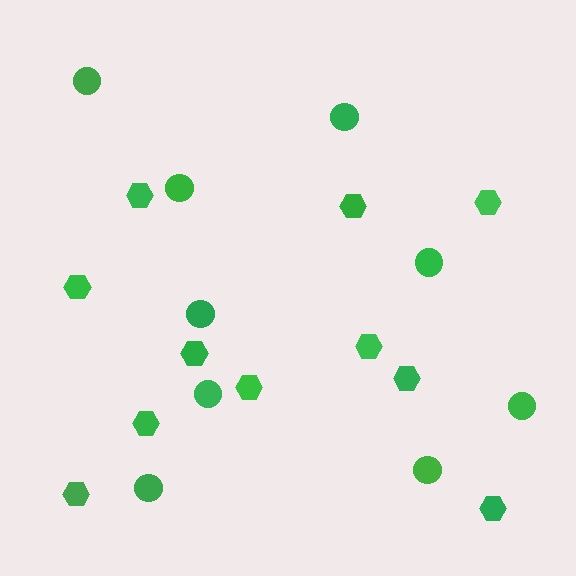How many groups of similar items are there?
There are 2 groups: one group of hexagons (11) and one group of circles (9).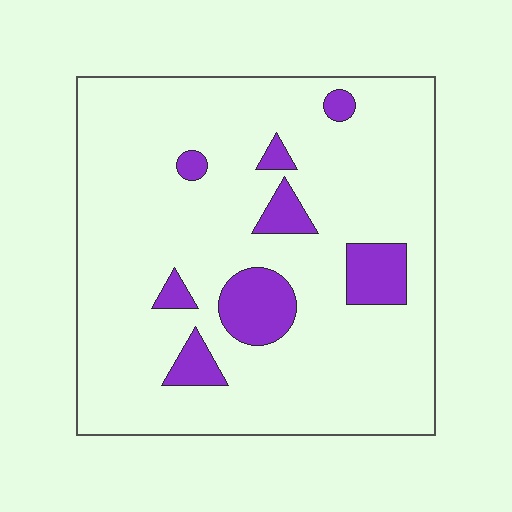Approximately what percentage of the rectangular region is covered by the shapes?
Approximately 15%.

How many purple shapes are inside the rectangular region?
8.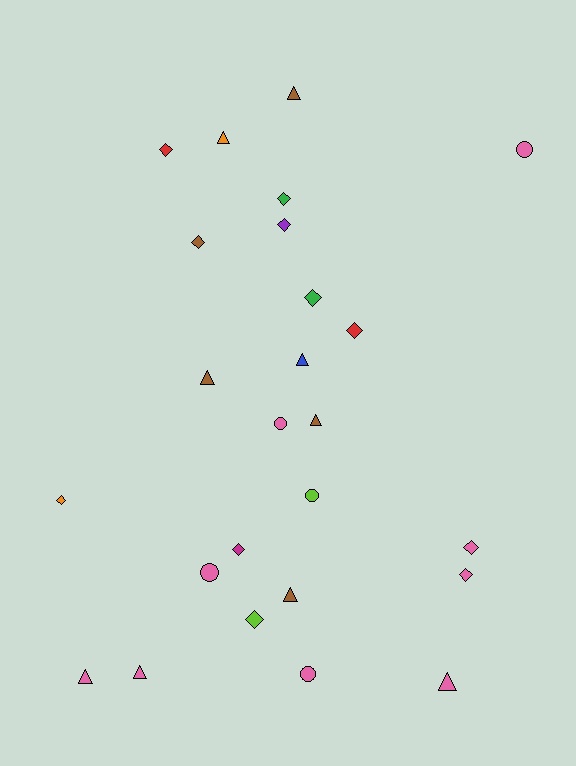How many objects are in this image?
There are 25 objects.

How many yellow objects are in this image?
There are no yellow objects.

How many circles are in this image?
There are 5 circles.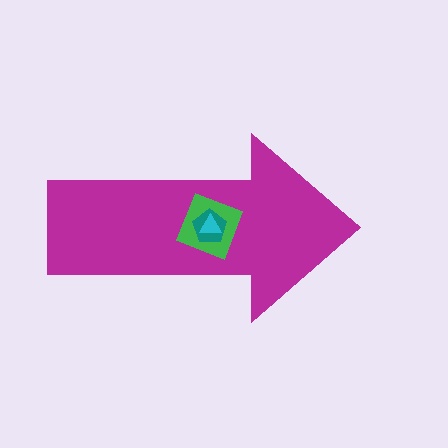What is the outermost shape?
The magenta arrow.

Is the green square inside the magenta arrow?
Yes.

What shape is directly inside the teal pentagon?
The cyan triangle.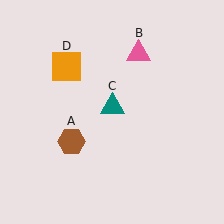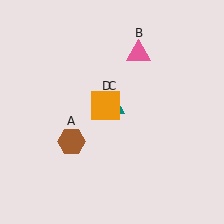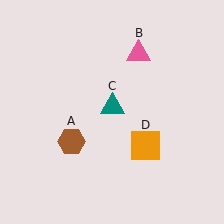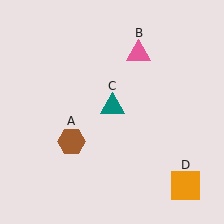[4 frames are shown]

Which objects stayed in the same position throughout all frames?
Brown hexagon (object A) and pink triangle (object B) and teal triangle (object C) remained stationary.